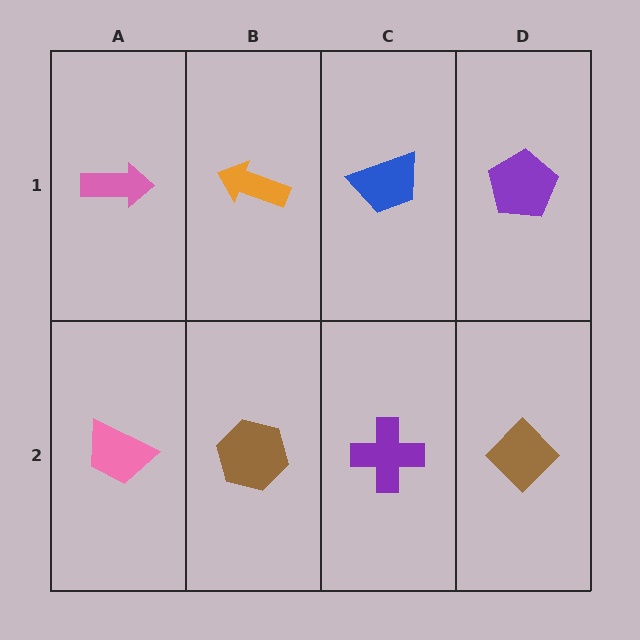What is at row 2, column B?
A brown hexagon.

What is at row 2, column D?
A brown diamond.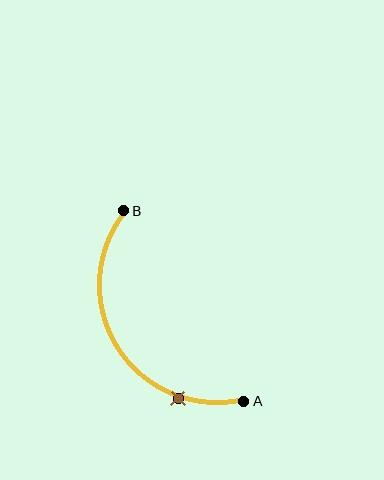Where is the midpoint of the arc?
The arc midpoint is the point on the curve farthest from the straight line joining A and B. It sits to the left of that line.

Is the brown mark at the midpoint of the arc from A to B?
No. The brown mark lies on the arc but is closer to endpoint A. The arc midpoint would be at the point on the curve equidistant along the arc from both A and B.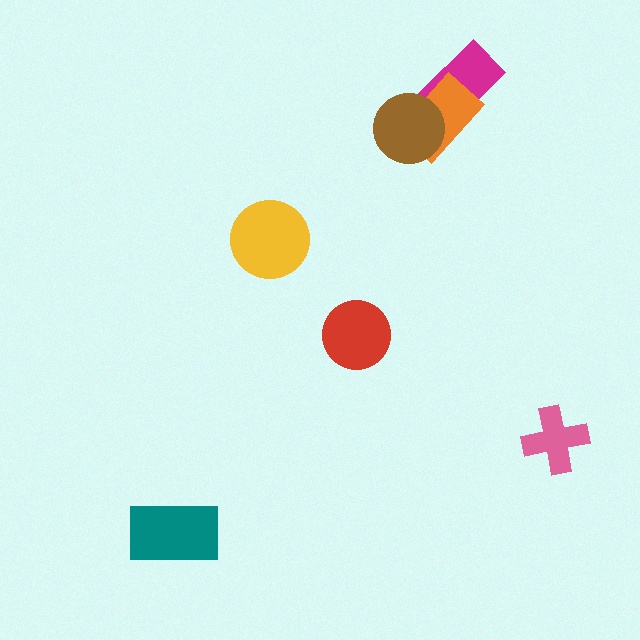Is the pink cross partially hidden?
No, no other shape covers it.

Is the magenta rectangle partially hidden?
Yes, it is partially covered by another shape.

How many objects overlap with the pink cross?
0 objects overlap with the pink cross.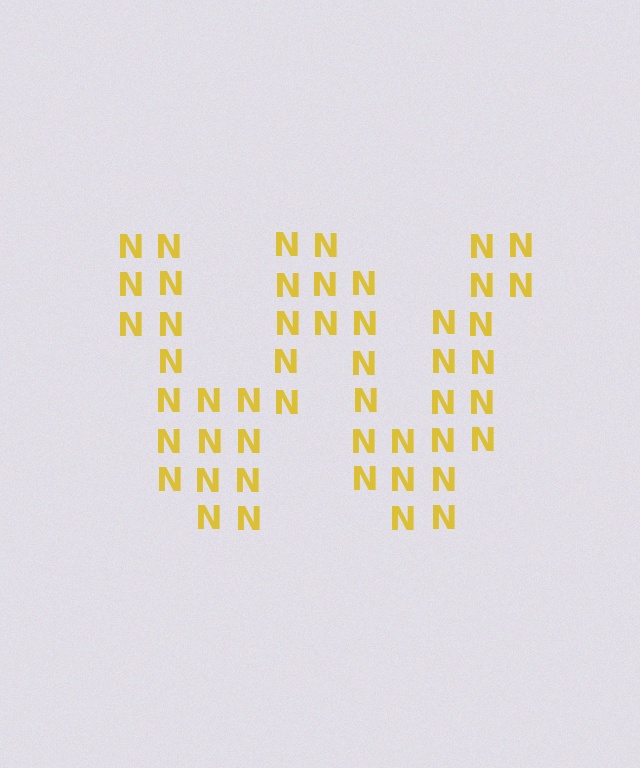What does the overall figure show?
The overall figure shows the letter W.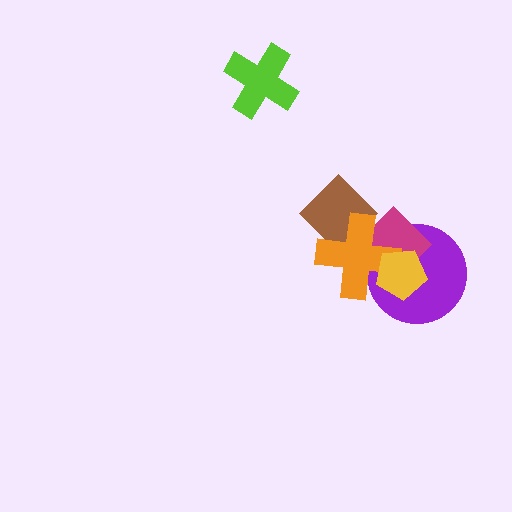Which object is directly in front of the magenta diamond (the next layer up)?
The orange cross is directly in front of the magenta diamond.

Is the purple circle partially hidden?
Yes, it is partially covered by another shape.